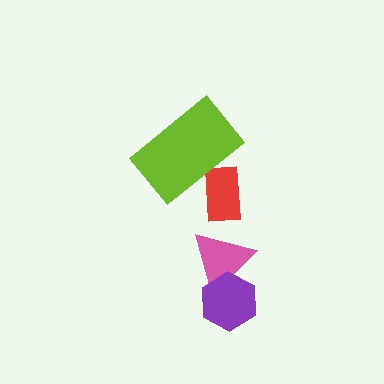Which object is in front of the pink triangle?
The purple hexagon is in front of the pink triangle.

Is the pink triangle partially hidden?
Yes, it is partially covered by another shape.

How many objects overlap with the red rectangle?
1 object overlaps with the red rectangle.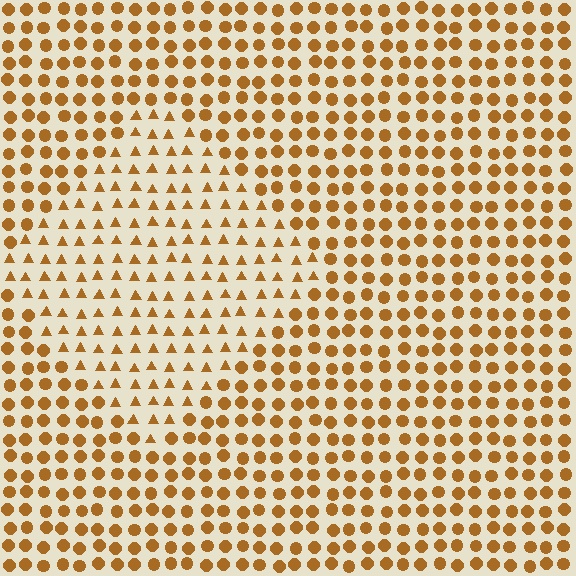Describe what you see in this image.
The image is filled with small brown elements arranged in a uniform grid. A diamond-shaped region contains triangles, while the surrounding area contains circles. The boundary is defined purely by the change in element shape.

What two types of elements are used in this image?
The image uses triangles inside the diamond region and circles outside it.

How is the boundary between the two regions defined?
The boundary is defined by a change in element shape: triangles inside vs. circles outside. All elements share the same color and spacing.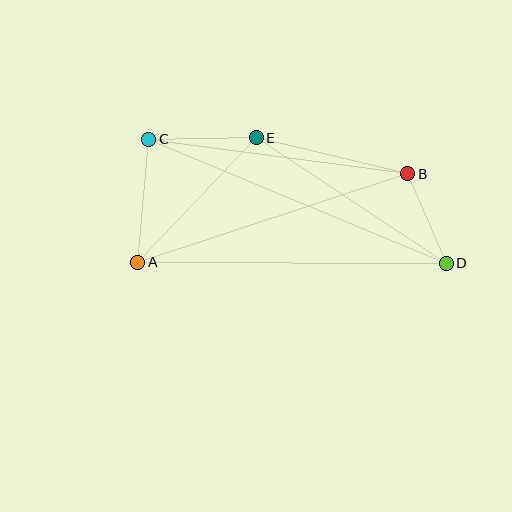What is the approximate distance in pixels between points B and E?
The distance between B and E is approximately 156 pixels.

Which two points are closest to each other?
Points B and D are closest to each other.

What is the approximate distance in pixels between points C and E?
The distance between C and E is approximately 108 pixels.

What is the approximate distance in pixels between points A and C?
The distance between A and C is approximately 123 pixels.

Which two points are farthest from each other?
Points C and D are farthest from each other.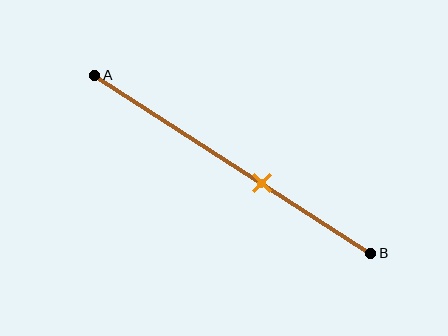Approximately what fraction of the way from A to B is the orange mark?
The orange mark is approximately 60% of the way from A to B.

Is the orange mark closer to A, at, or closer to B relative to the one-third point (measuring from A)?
The orange mark is closer to point B than the one-third point of segment AB.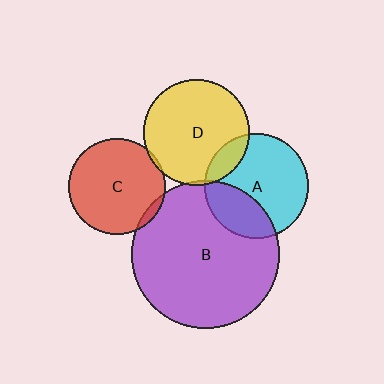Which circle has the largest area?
Circle B (purple).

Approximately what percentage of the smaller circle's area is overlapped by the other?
Approximately 5%.